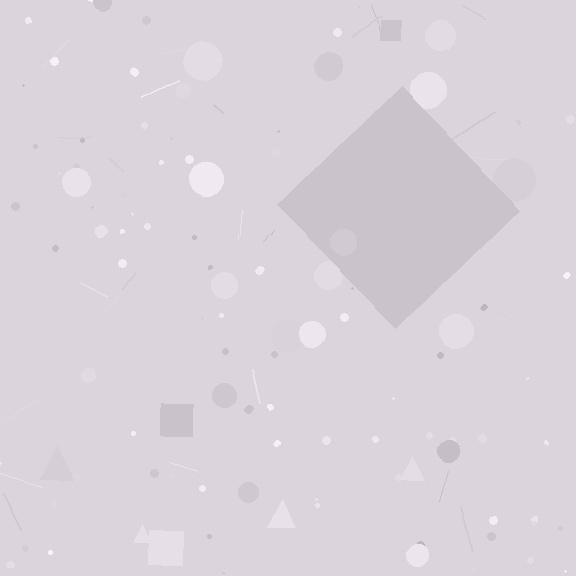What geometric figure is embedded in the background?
A diamond is embedded in the background.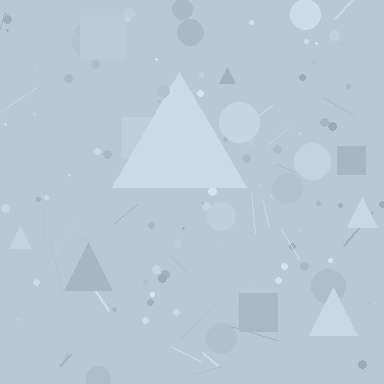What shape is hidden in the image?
A triangle is hidden in the image.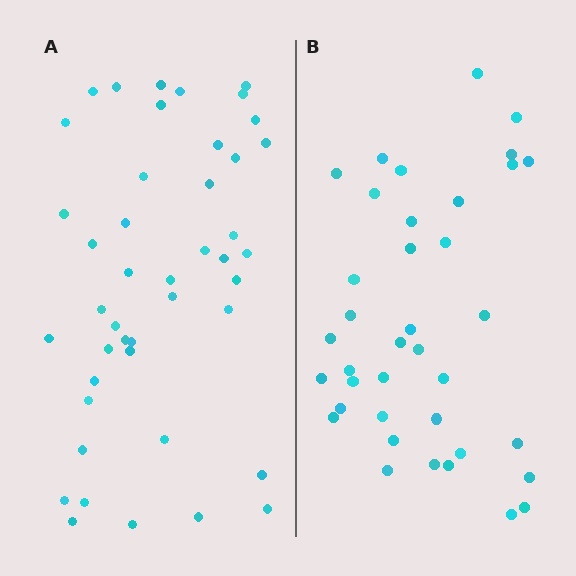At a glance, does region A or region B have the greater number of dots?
Region A (the left region) has more dots.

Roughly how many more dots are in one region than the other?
Region A has about 6 more dots than region B.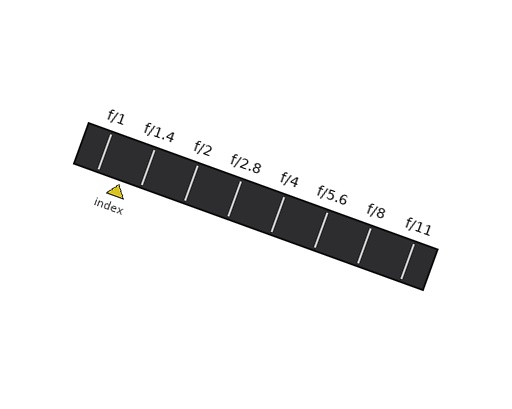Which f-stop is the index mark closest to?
The index mark is closest to f/1.4.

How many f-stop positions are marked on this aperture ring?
There are 8 f-stop positions marked.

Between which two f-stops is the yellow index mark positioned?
The index mark is between f/1 and f/1.4.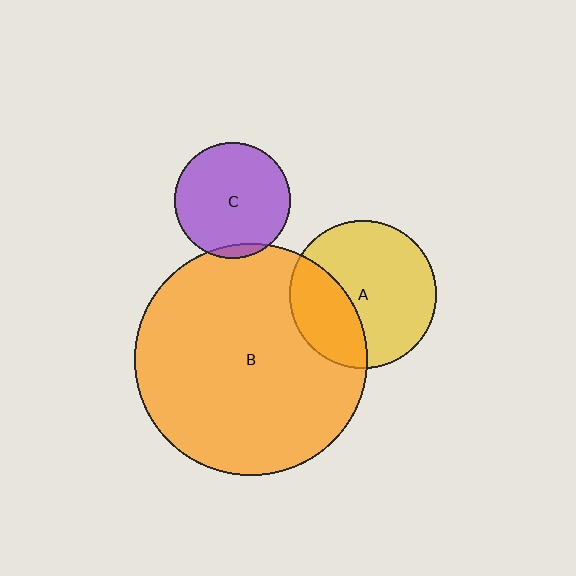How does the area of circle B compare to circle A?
Approximately 2.5 times.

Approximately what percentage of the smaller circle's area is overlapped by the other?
Approximately 35%.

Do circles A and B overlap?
Yes.